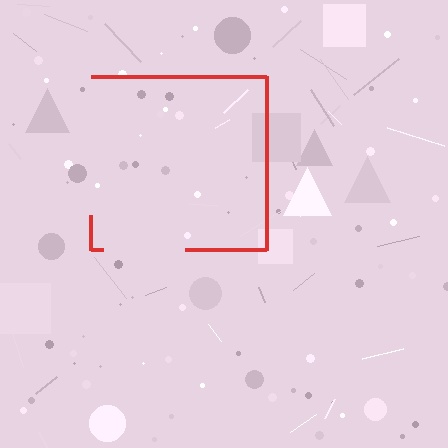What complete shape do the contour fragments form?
The contour fragments form a square.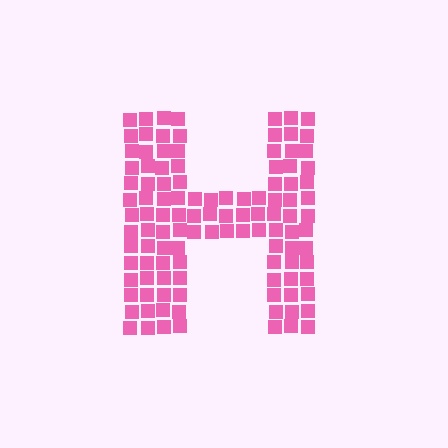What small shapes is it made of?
It is made of small squares.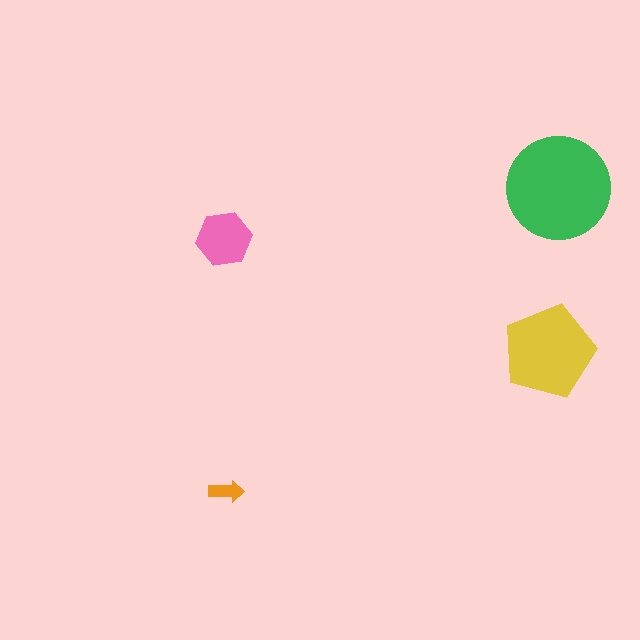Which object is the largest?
The green circle.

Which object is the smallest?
The orange arrow.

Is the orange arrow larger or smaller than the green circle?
Smaller.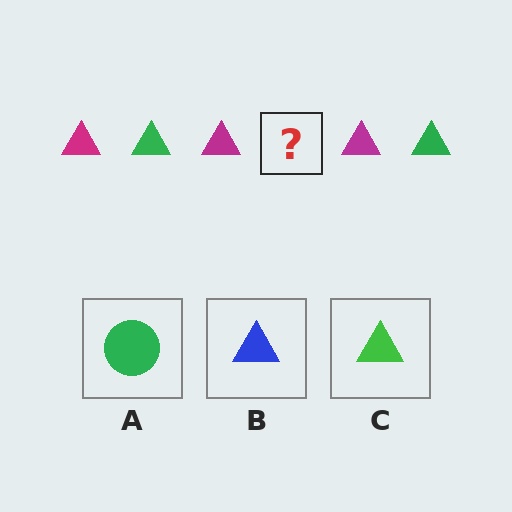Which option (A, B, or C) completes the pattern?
C.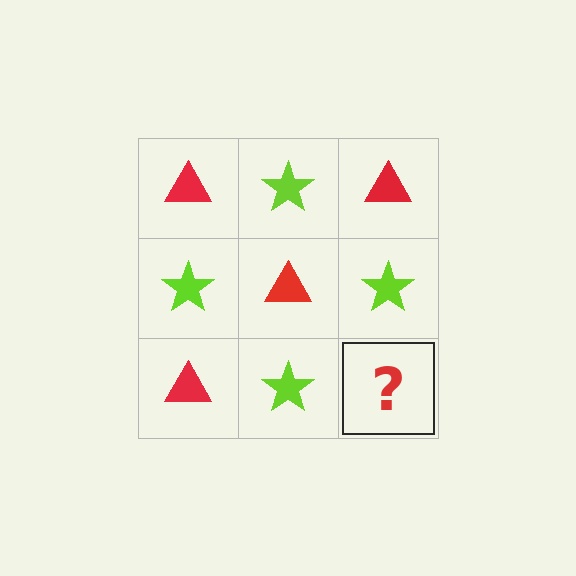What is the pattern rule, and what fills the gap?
The rule is that it alternates red triangle and lime star in a checkerboard pattern. The gap should be filled with a red triangle.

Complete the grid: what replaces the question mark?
The question mark should be replaced with a red triangle.